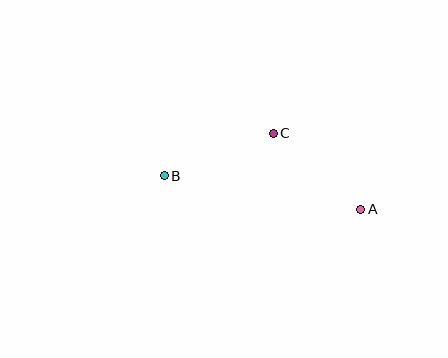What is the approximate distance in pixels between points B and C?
The distance between B and C is approximately 117 pixels.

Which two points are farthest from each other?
Points A and B are farthest from each other.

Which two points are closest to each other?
Points A and C are closest to each other.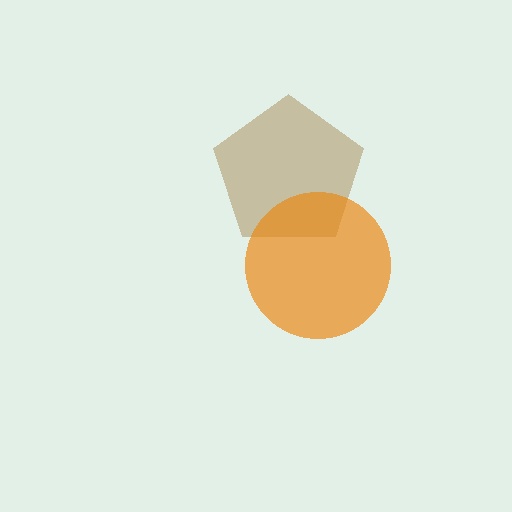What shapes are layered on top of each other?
The layered shapes are: a brown pentagon, an orange circle.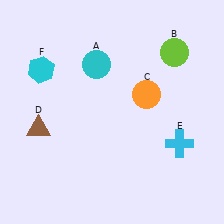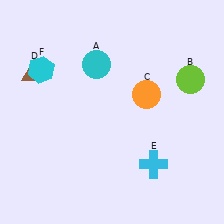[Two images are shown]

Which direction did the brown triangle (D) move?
The brown triangle (D) moved up.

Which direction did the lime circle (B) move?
The lime circle (B) moved down.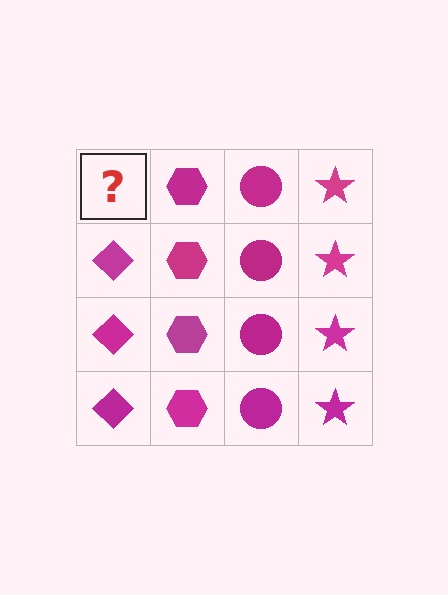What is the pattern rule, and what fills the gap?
The rule is that each column has a consistent shape. The gap should be filled with a magenta diamond.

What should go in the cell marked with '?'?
The missing cell should contain a magenta diamond.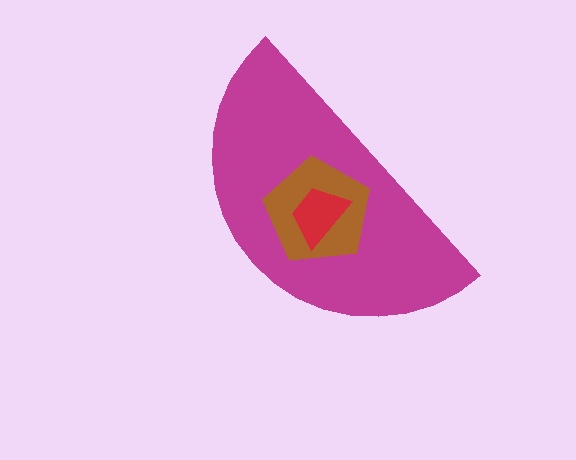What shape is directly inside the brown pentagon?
The red trapezoid.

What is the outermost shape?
The magenta semicircle.